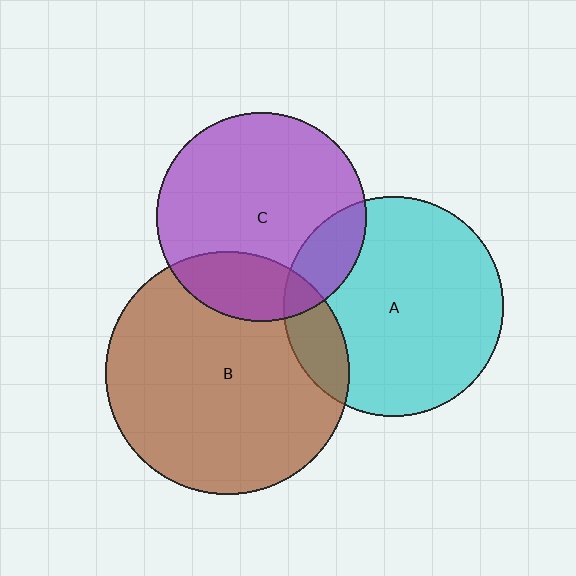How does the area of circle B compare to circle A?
Approximately 1.2 times.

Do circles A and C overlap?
Yes.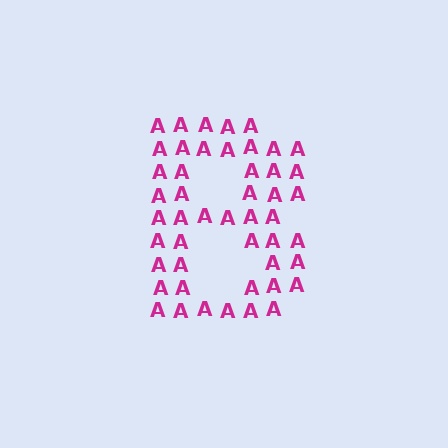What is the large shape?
The large shape is the letter B.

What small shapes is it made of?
It is made of small letter A's.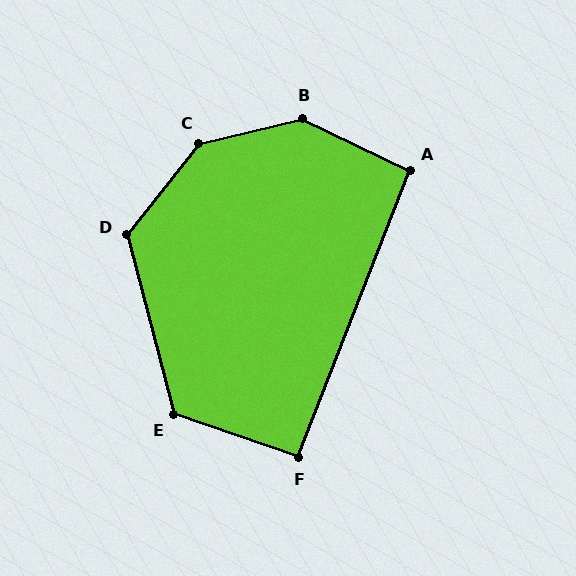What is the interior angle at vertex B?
Approximately 141 degrees (obtuse).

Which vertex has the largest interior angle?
C, at approximately 142 degrees.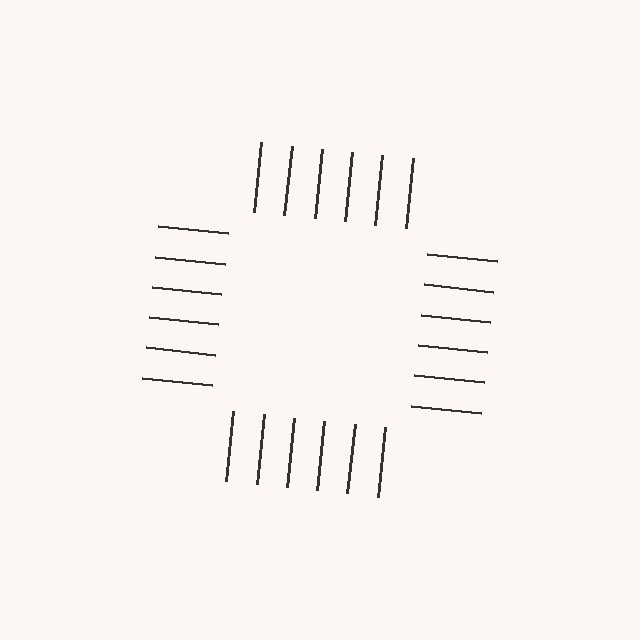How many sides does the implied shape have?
4 sides — the line-ends trace a square.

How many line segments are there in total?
24 — 6 along each of the 4 edges.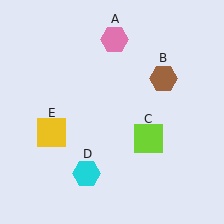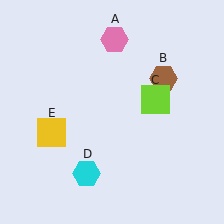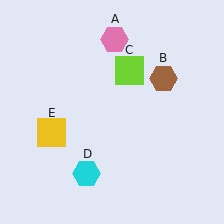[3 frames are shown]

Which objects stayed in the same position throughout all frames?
Pink hexagon (object A) and brown hexagon (object B) and cyan hexagon (object D) and yellow square (object E) remained stationary.